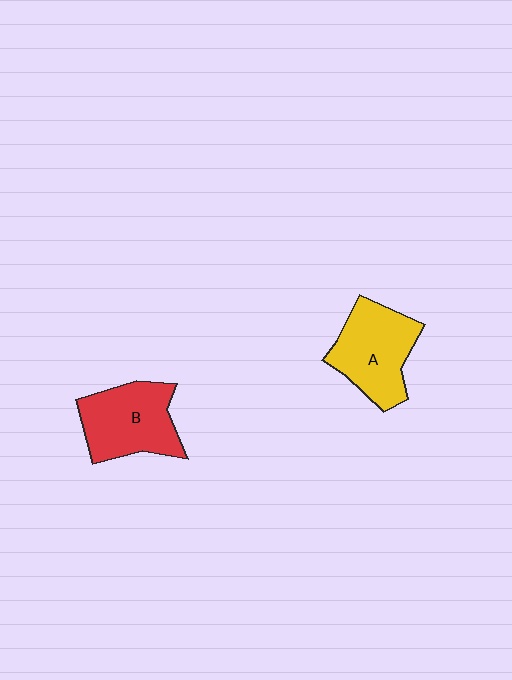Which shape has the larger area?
Shape A (yellow).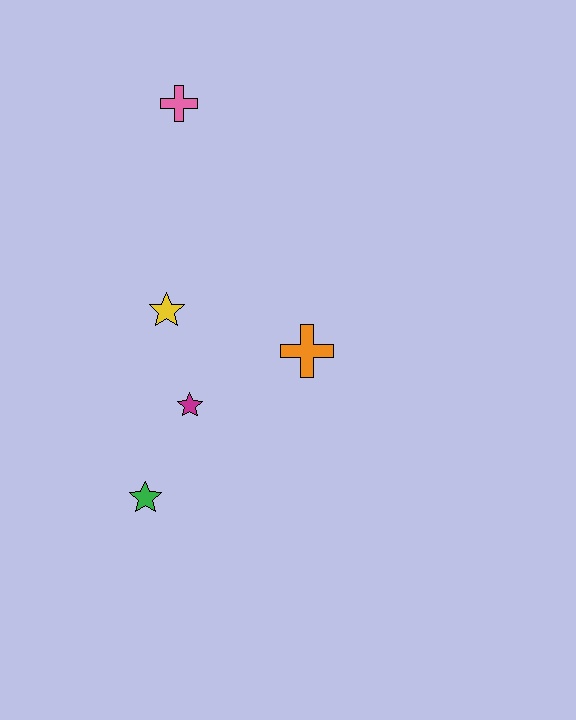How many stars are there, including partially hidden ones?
There are 3 stars.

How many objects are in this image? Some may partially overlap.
There are 5 objects.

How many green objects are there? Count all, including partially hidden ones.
There is 1 green object.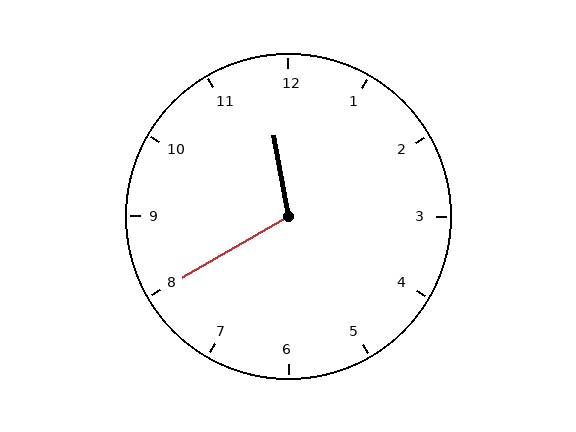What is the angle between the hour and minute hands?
Approximately 110 degrees.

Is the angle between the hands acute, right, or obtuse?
It is obtuse.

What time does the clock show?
11:40.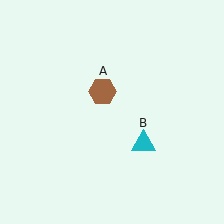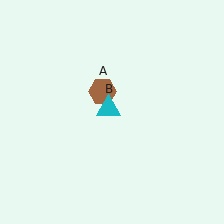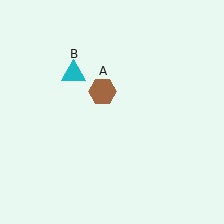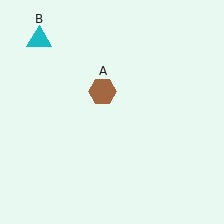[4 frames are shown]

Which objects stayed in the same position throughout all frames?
Brown hexagon (object A) remained stationary.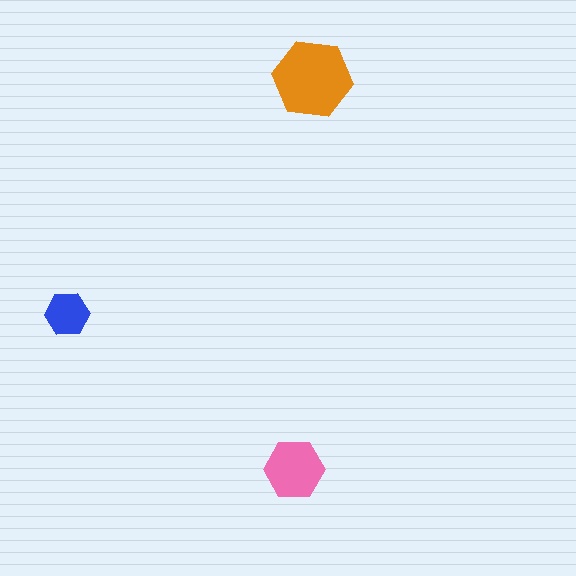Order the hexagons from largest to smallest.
the orange one, the pink one, the blue one.